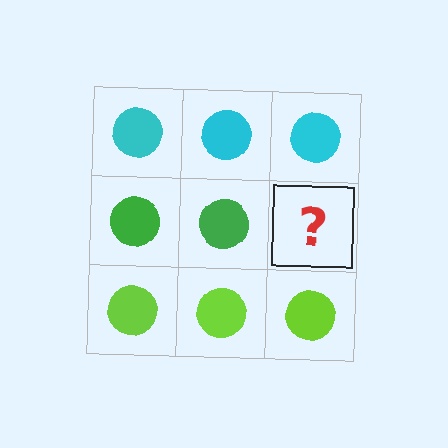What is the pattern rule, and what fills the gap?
The rule is that each row has a consistent color. The gap should be filled with a green circle.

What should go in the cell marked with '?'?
The missing cell should contain a green circle.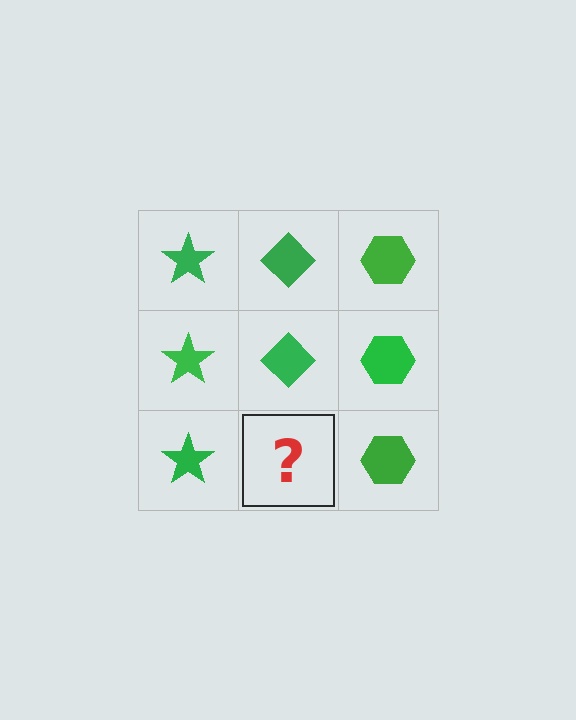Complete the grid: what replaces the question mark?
The question mark should be replaced with a green diamond.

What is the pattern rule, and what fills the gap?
The rule is that each column has a consistent shape. The gap should be filled with a green diamond.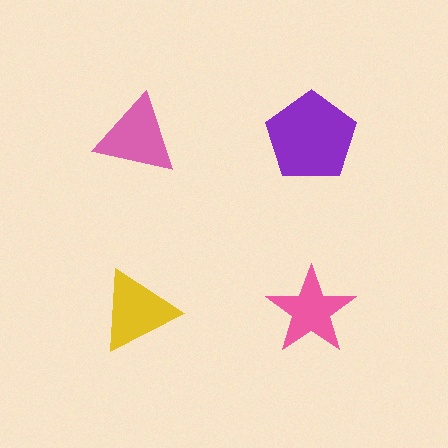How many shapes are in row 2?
2 shapes.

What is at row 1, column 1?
A pink triangle.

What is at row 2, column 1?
A yellow triangle.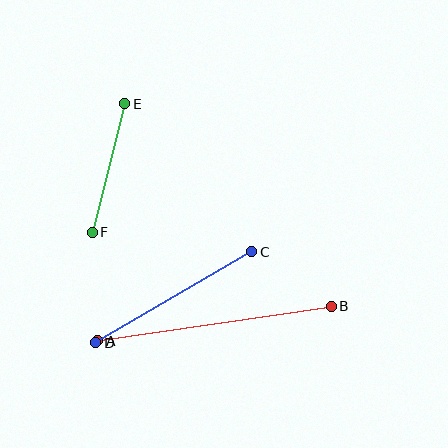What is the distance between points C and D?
The distance is approximately 180 pixels.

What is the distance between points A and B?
The distance is approximately 236 pixels.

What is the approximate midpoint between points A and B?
The midpoint is at approximately (215, 323) pixels.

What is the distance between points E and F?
The distance is approximately 132 pixels.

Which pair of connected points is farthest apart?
Points A and B are farthest apart.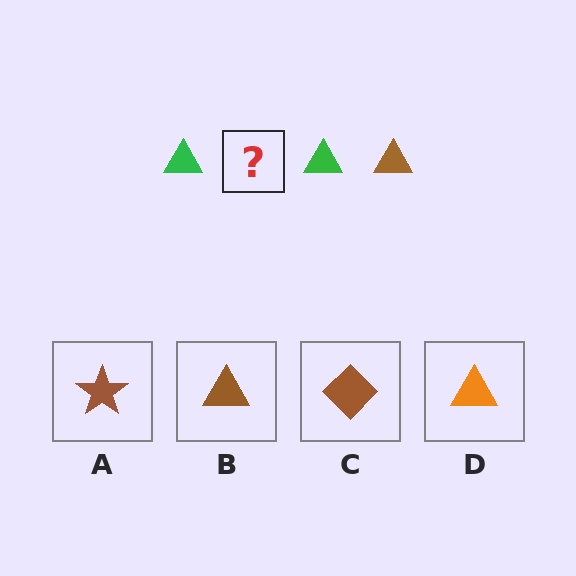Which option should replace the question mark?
Option B.